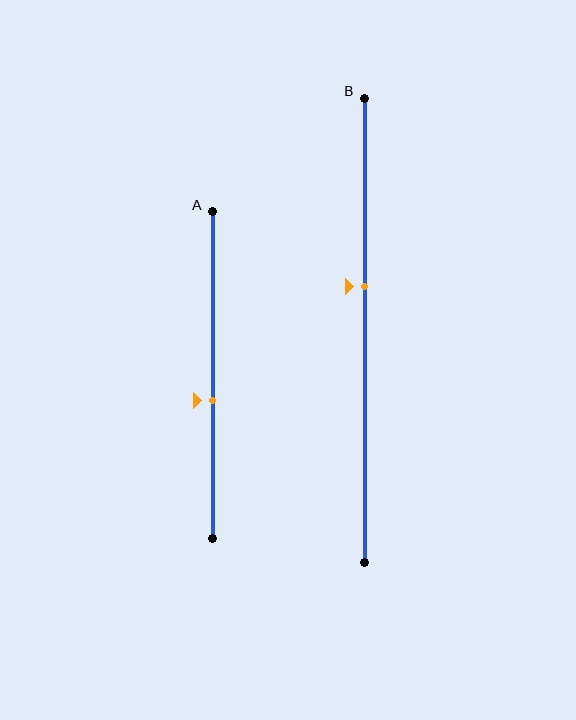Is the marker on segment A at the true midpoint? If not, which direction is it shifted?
No, the marker on segment A is shifted downward by about 8% of the segment length.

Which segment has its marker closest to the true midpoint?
Segment A has its marker closest to the true midpoint.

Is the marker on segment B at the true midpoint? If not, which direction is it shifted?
No, the marker on segment B is shifted upward by about 10% of the segment length.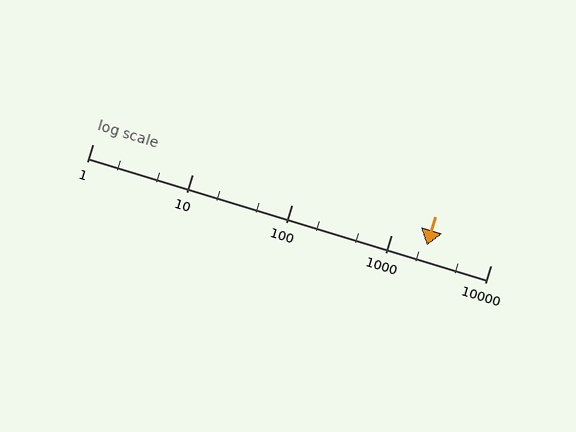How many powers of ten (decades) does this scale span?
The scale spans 4 decades, from 1 to 10000.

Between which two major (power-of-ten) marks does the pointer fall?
The pointer is between 1000 and 10000.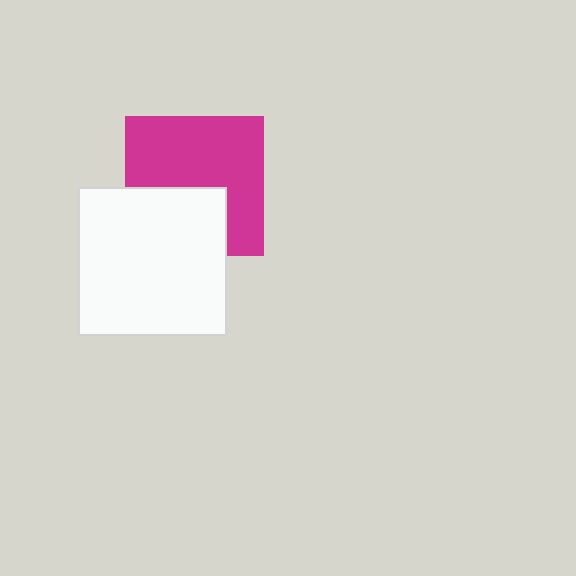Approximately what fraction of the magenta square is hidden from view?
Roughly 36% of the magenta square is hidden behind the white square.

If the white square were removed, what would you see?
You would see the complete magenta square.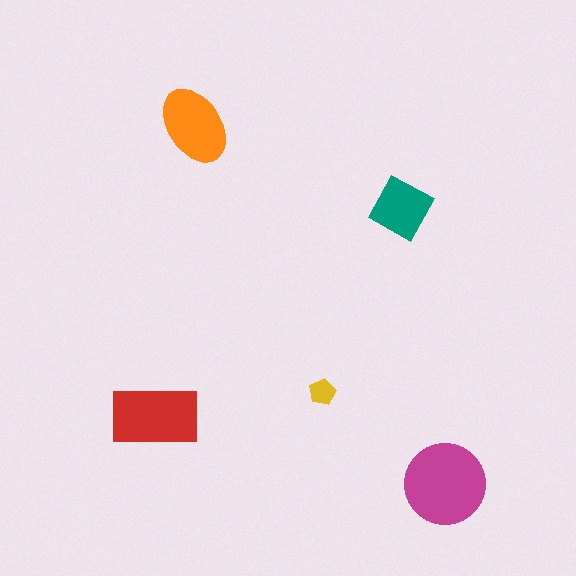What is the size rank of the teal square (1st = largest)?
4th.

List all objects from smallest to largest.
The yellow pentagon, the teal square, the orange ellipse, the red rectangle, the magenta circle.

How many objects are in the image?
There are 5 objects in the image.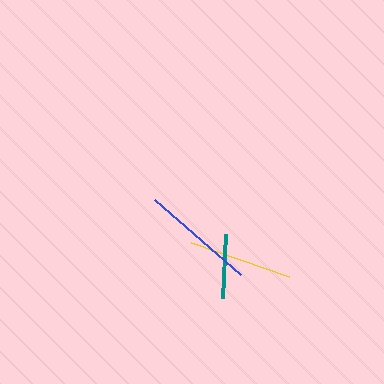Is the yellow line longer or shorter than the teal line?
The yellow line is longer than the teal line.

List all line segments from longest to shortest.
From longest to shortest: blue, yellow, teal.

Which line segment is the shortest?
The teal line is the shortest at approximately 63 pixels.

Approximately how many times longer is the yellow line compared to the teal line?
The yellow line is approximately 1.6 times the length of the teal line.